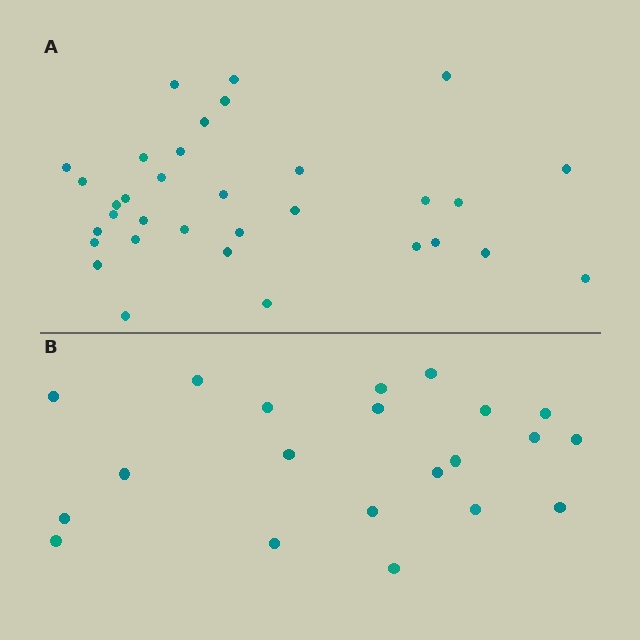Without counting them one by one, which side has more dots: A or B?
Region A (the top region) has more dots.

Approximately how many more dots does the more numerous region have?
Region A has roughly 12 or so more dots than region B.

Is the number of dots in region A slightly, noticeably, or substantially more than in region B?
Region A has substantially more. The ratio is roughly 1.6 to 1.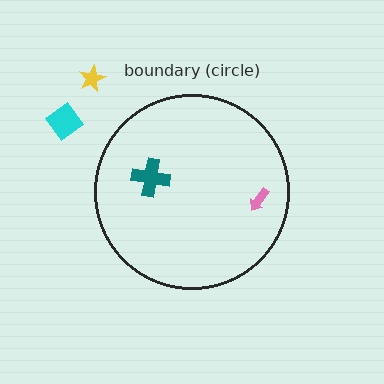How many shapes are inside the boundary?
2 inside, 2 outside.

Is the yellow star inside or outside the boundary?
Outside.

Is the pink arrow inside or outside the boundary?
Inside.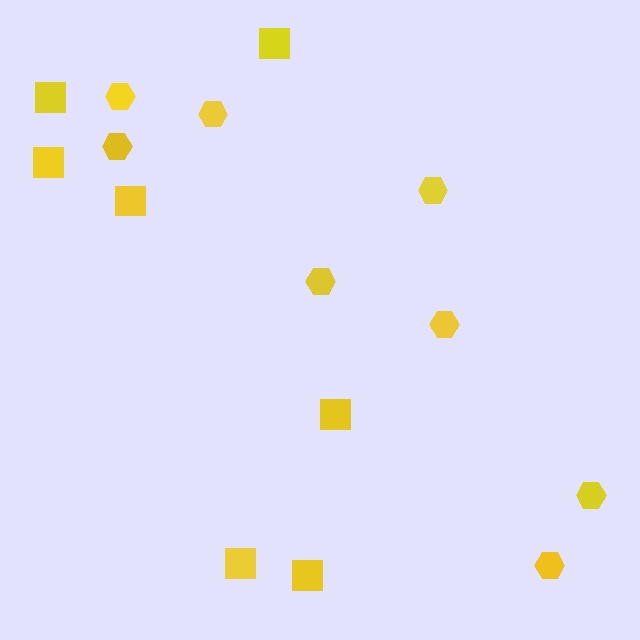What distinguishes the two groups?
There are 2 groups: one group of hexagons (8) and one group of squares (7).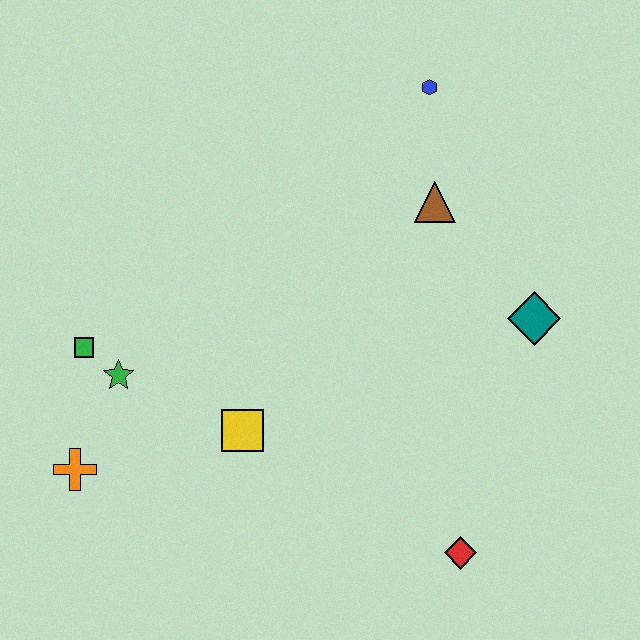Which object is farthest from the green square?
The teal diamond is farthest from the green square.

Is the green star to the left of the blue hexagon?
Yes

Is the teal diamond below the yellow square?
No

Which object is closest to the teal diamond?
The brown triangle is closest to the teal diamond.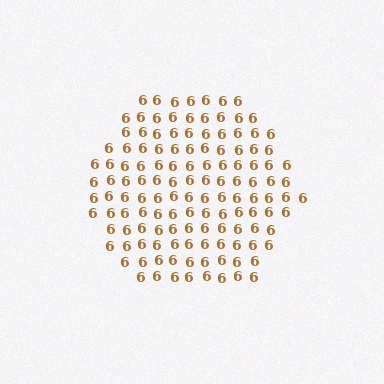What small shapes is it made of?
It is made of small digit 6's.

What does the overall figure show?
The overall figure shows a hexagon.